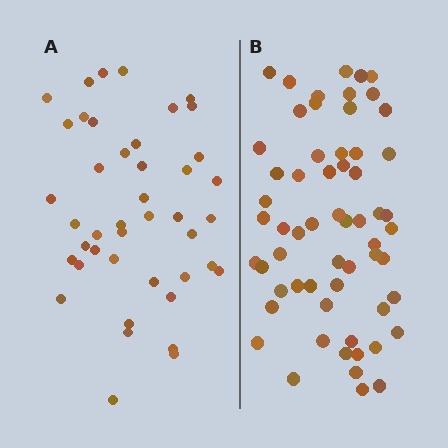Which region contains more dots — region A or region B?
Region B (the right region) has more dots.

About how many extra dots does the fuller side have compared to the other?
Region B has approximately 15 more dots than region A.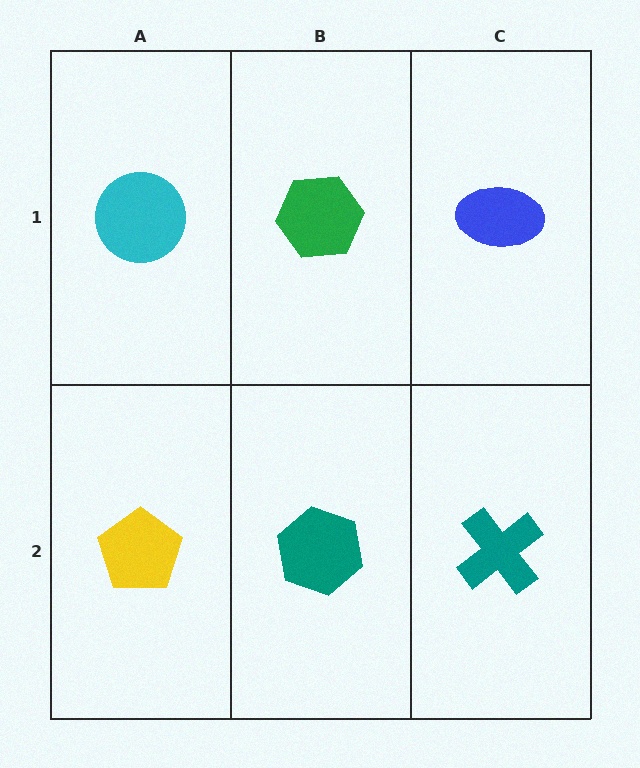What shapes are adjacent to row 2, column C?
A blue ellipse (row 1, column C), a teal hexagon (row 2, column B).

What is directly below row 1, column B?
A teal hexagon.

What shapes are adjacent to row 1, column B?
A teal hexagon (row 2, column B), a cyan circle (row 1, column A), a blue ellipse (row 1, column C).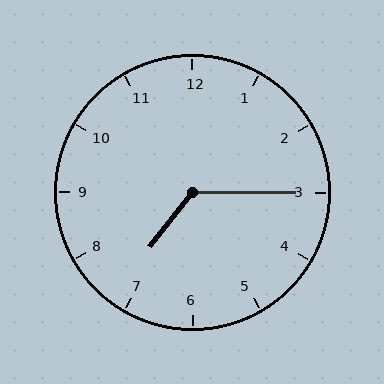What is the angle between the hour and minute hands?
Approximately 128 degrees.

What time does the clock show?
7:15.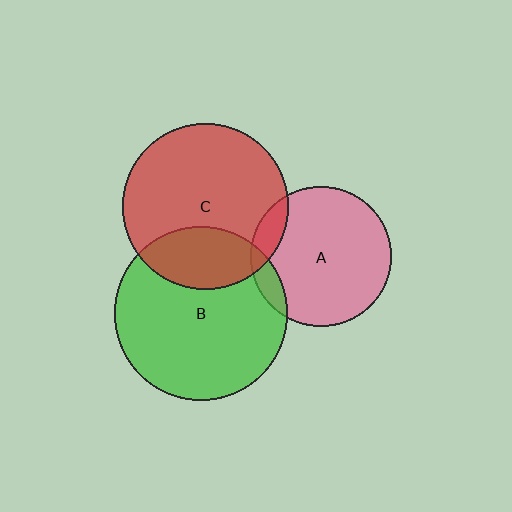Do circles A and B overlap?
Yes.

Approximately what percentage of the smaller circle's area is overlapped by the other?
Approximately 10%.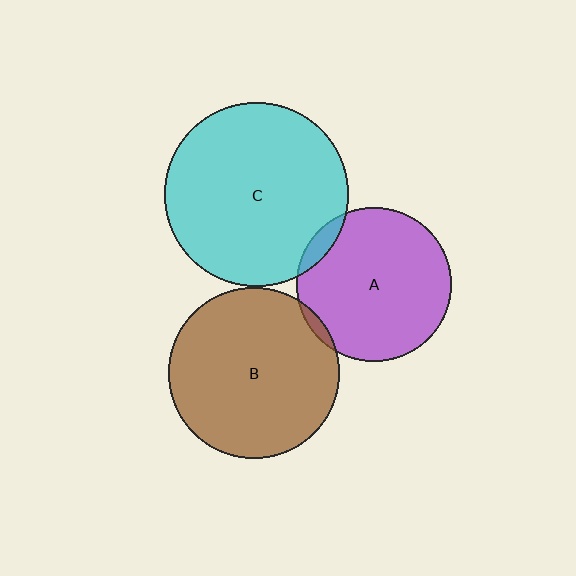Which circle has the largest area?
Circle C (cyan).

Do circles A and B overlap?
Yes.